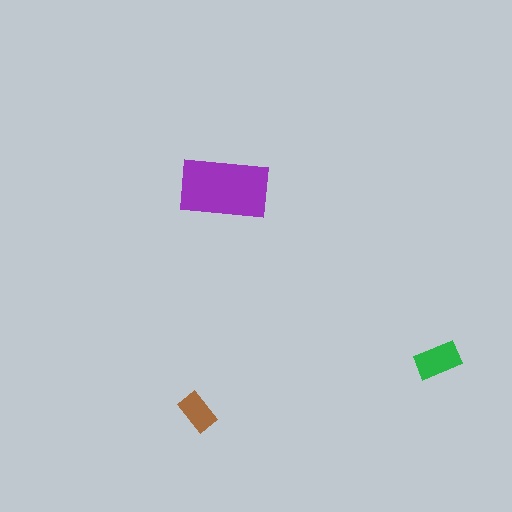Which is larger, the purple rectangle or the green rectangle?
The purple one.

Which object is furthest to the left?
The brown rectangle is leftmost.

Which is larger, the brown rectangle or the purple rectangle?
The purple one.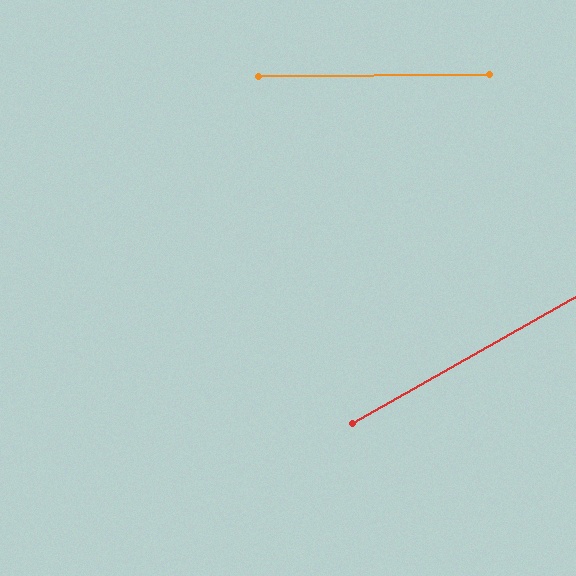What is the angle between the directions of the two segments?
Approximately 29 degrees.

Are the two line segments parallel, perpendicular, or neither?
Neither parallel nor perpendicular — they differ by about 29°.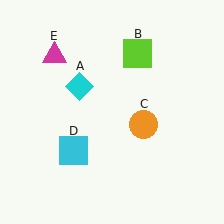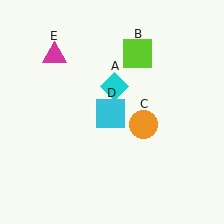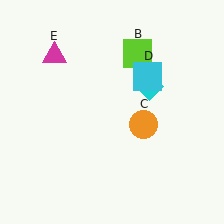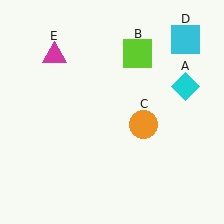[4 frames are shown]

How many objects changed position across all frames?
2 objects changed position: cyan diamond (object A), cyan square (object D).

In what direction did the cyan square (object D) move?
The cyan square (object D) moved up and to the right.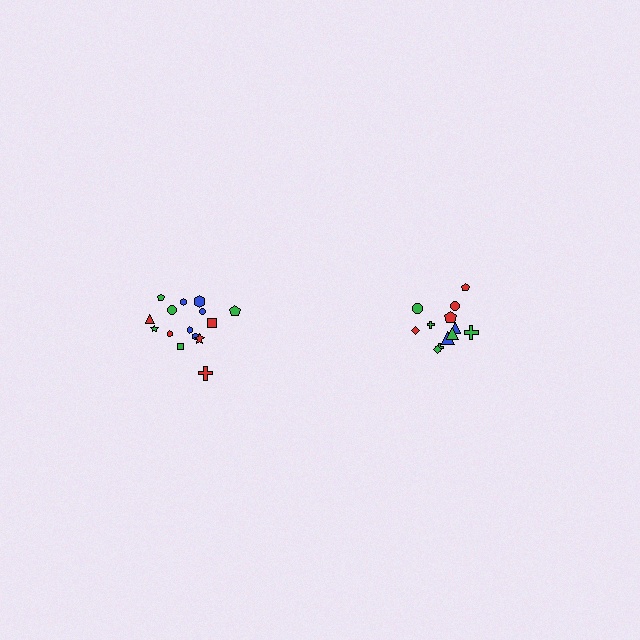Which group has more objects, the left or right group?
The left group.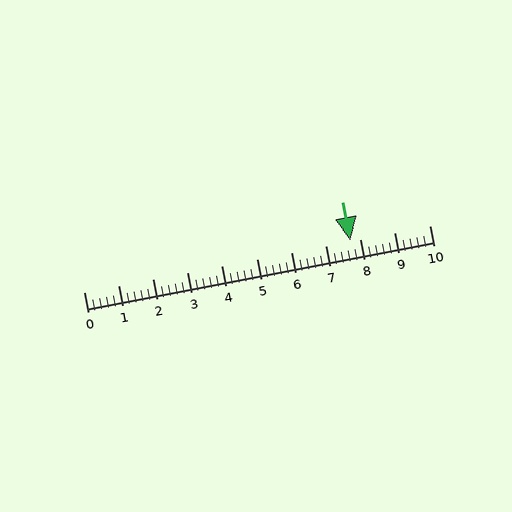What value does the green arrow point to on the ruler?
The green arrow points to approximately 7.7.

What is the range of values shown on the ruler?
The ruler shows values from 0 to 10.